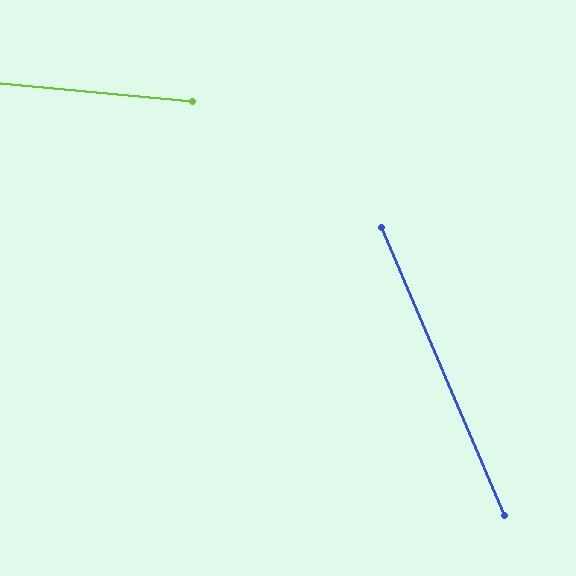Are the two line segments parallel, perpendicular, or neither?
Neither parallel nor perpendicular — they differ by about 62°.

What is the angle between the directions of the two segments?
Approximately 62 degrees.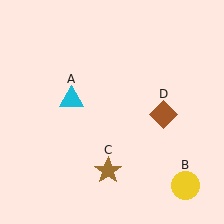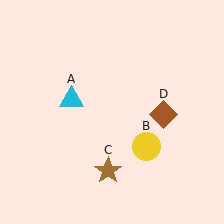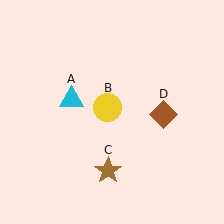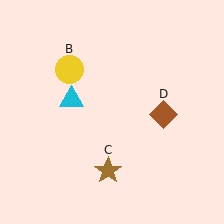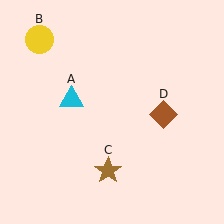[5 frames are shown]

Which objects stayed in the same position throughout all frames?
Cyan triangle (object A) and brown star (object C) and brown diamond (object D) remained stationary.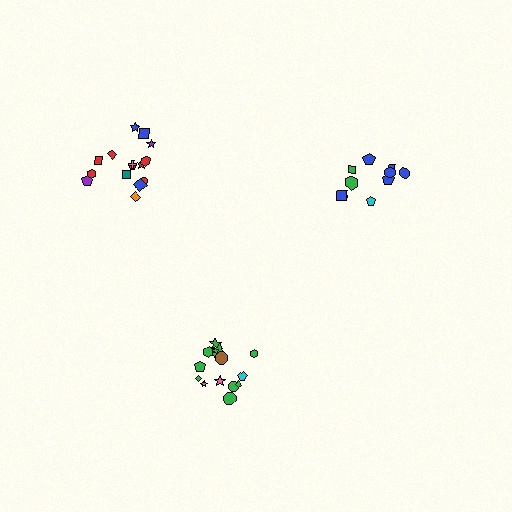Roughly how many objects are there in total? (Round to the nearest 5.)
Roughly 40 objects in total.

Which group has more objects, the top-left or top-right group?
The top-left group.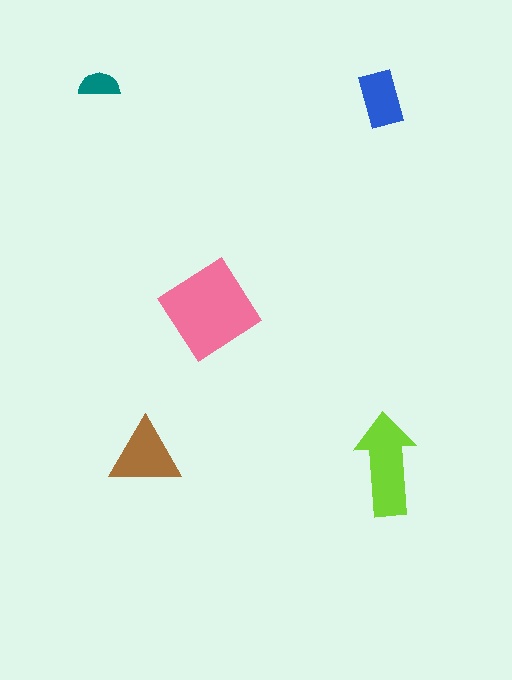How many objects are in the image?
There are 5 objects in the image.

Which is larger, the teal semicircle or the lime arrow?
The lime arrow.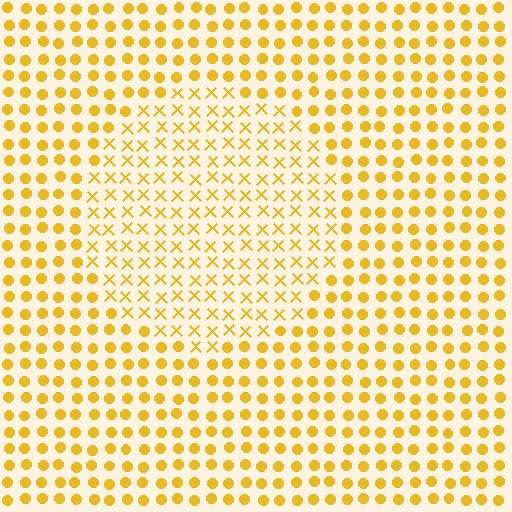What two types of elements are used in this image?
The image uses X marks inside the circle region and circles outside it.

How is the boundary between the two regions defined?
The boundary is defined by a change in element shape: X marks inside vs. circles outside. All elements share the same color and spacing.